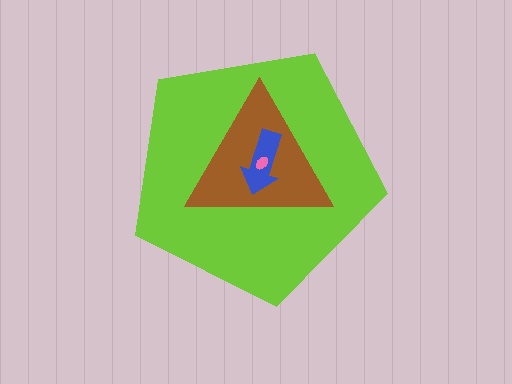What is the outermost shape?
The lime pentagon.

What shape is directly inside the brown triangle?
The blue arrow.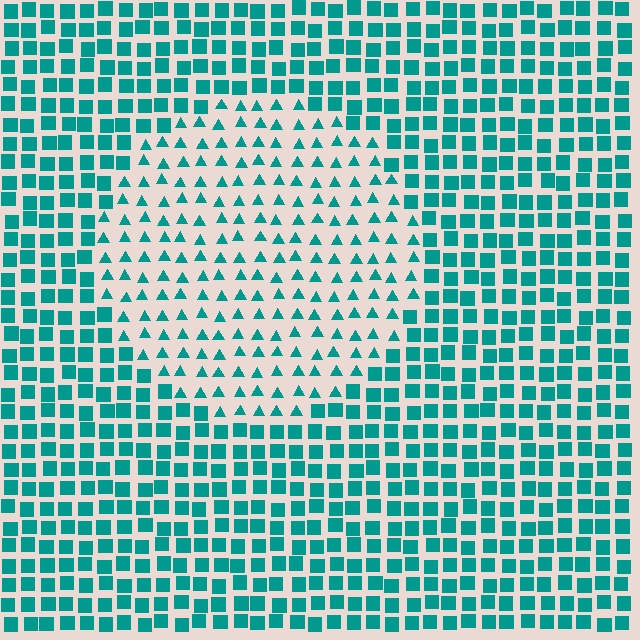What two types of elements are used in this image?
The image uses triangles inside the circle region and squares outside it.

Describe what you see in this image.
The image is filled with small teal elements arranged in a uniform grid. A circle-shaped region contains triangles, while the surrounding area contains squares. The boundary is defined purely by the change in element shape.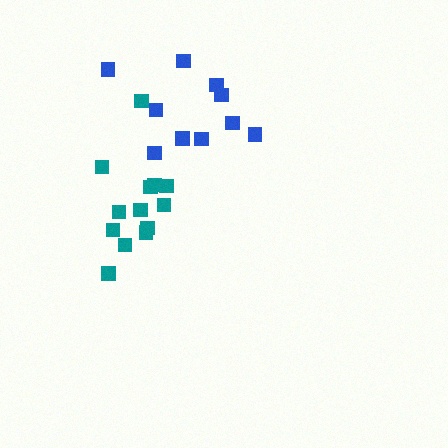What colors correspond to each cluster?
The clusters are colored: blue, teal.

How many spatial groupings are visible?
There are 2 spatial groupings.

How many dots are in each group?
Group 1: 10 dots, Group 2: 13 dots (23 total).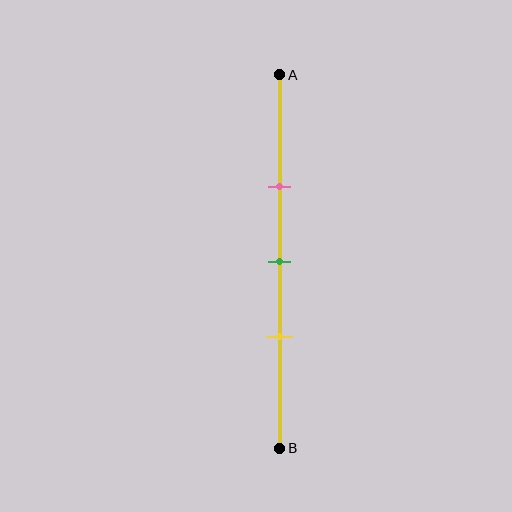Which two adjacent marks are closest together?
The green and yellow marks are the closest adjacent pair.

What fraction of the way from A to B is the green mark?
The green mark is approximately 50% (0.5) of the way from A to B.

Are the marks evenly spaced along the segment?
Yes, the marks are approximately evenly spaced.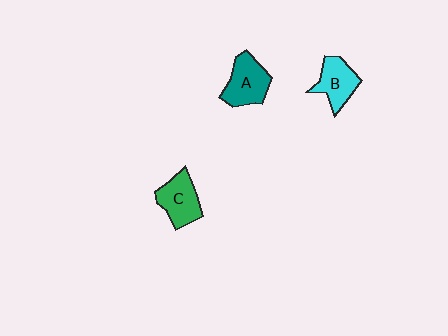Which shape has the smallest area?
Shape B (cyan).